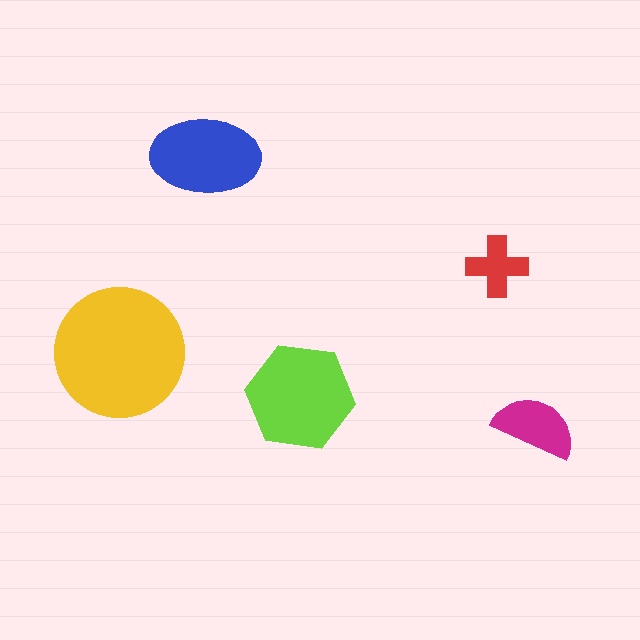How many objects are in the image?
There are 5 objects in the image.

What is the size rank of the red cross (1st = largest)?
5th.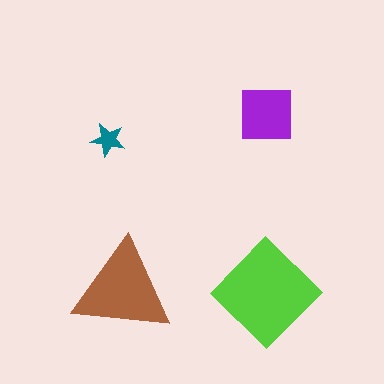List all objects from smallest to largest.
The teal star, the purple square, the brown triangle, the lime diamond.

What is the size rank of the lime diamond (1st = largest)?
1st.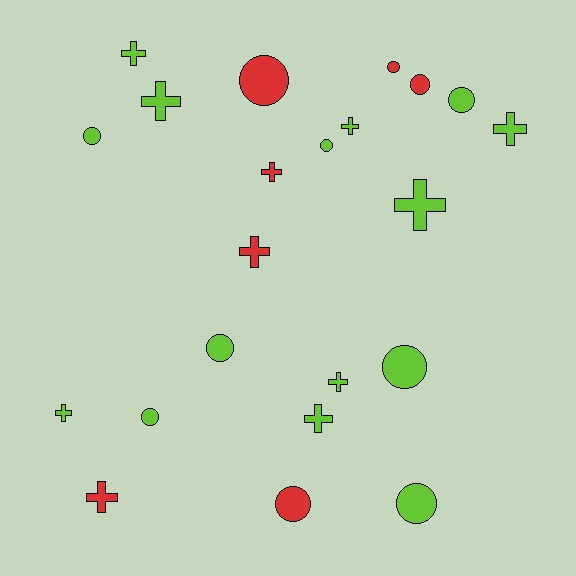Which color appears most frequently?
Lime, with 15 objects.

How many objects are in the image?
There are 22 objects.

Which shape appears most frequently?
Circle, with 11 objects.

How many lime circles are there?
There are 7 lime circles.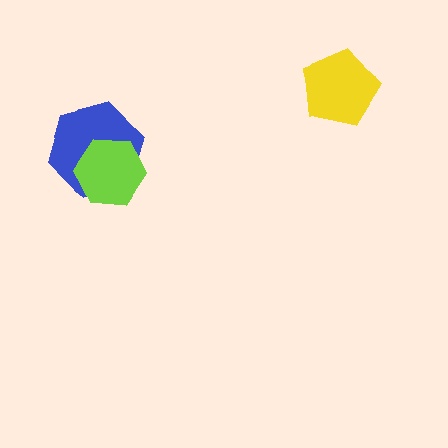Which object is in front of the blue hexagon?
The lime hexagon is in front of the blue hexagon.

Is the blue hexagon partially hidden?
Yes, it is partially covered by another shape.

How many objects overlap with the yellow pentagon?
0 objects overlap with the yellow pentagon.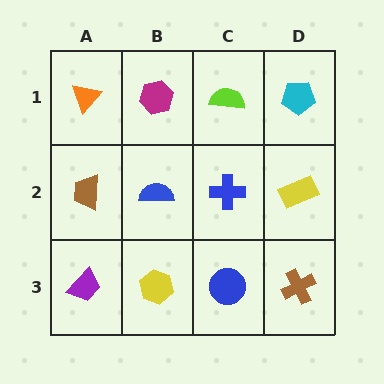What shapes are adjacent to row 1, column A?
A brown trapezoid (row 2, column A), a magenta hexagon (row 1, column B).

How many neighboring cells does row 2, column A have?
3.